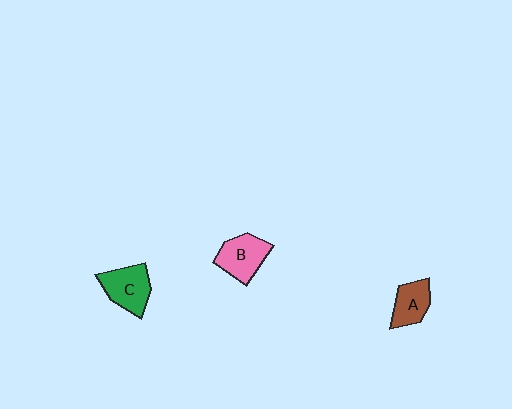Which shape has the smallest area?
Shape A (brown).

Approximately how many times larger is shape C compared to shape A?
Approximately 1.3 times.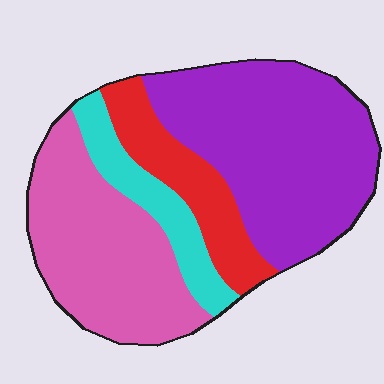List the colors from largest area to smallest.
From largest to smallest: purple, pink, red, cyan.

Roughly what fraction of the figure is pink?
Pink covers roughly 30% of the figure.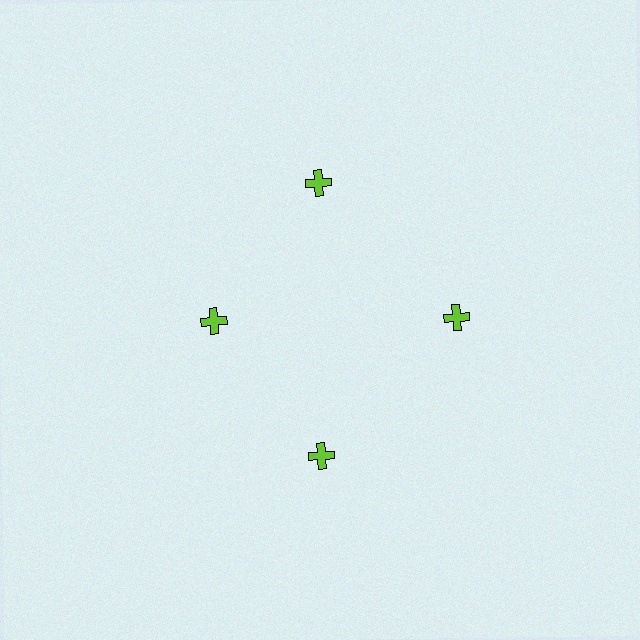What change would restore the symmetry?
The symmetry would be restored by moving it outward, back onto the ring so that all 4 crosses sit at equal angles and equal distance from the center.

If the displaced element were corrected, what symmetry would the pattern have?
It would have 4-fold rotational symmetry — the pattern would map onto itself every 90 degrees.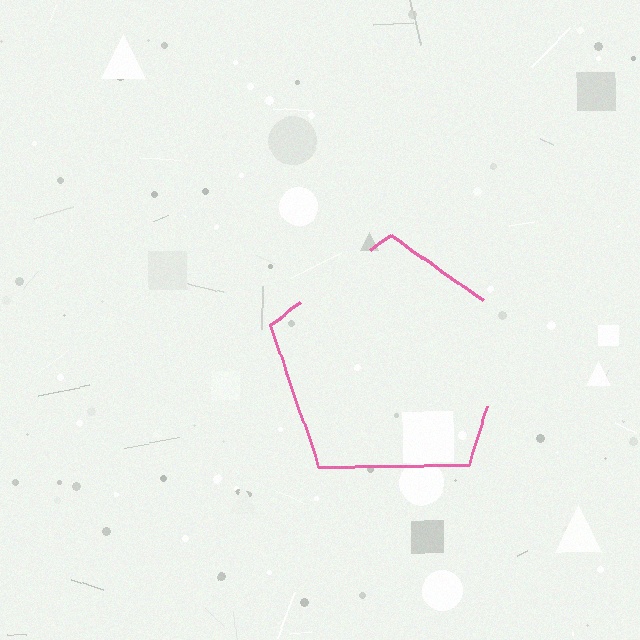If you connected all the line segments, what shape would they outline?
They would outline a pentagon.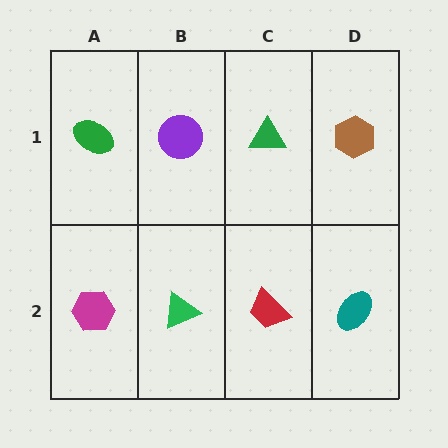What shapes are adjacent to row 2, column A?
A green ellipse (row 1, column A), a green triangle (row 2, column B).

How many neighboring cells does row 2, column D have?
2.